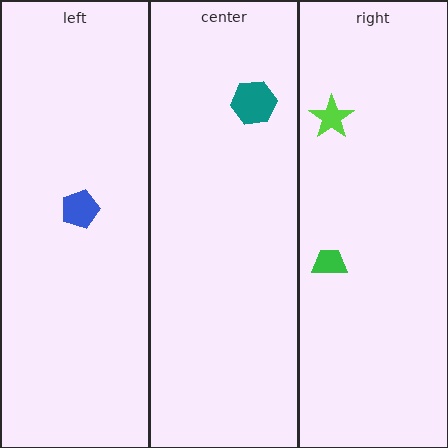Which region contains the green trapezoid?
The right region.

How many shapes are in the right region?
2.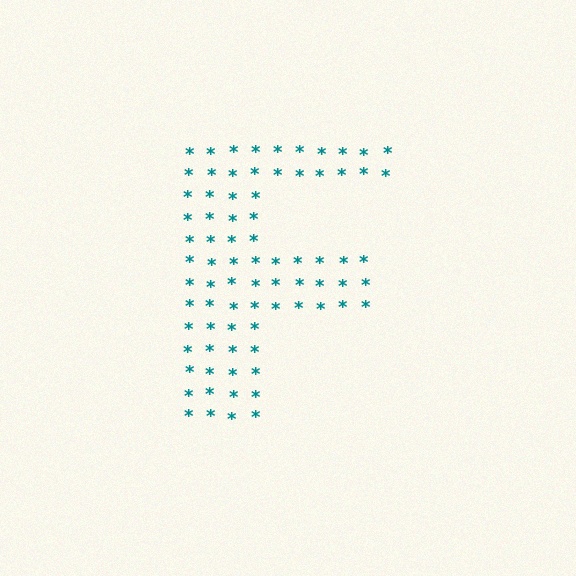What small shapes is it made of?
It is made of small asterisks.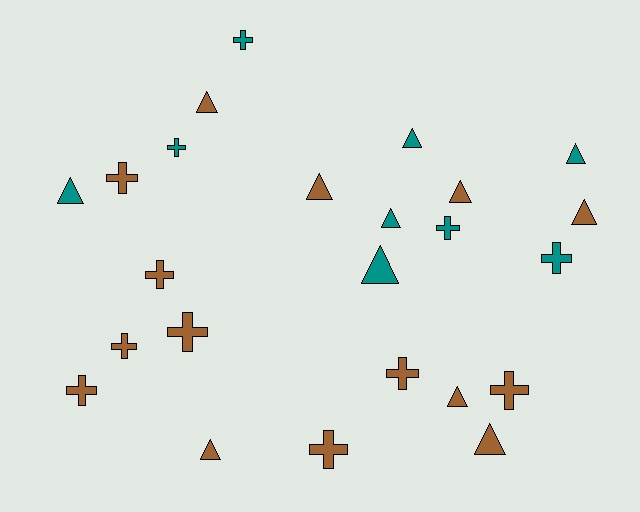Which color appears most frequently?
Brown, with 15 objects.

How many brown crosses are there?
There are 8 brown crosses.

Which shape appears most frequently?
Triangle, with 12 objects.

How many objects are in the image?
There are 24 objects.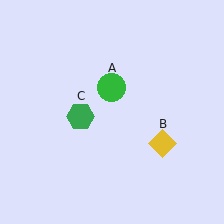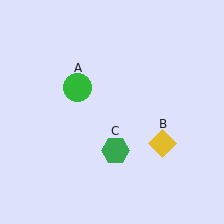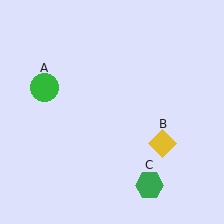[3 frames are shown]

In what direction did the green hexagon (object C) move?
The green hexagon (object C) moved down and to the right.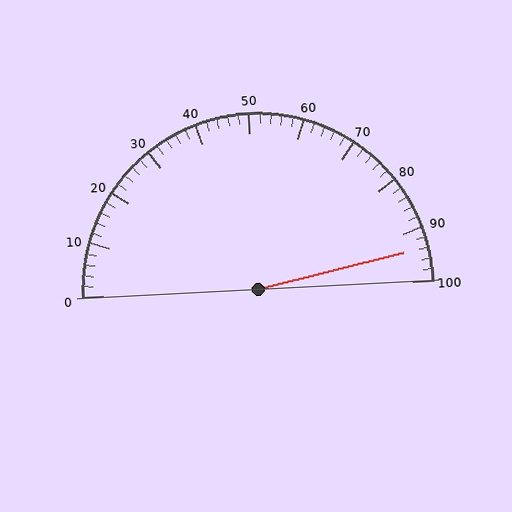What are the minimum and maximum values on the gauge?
The gauge ranges from 0 to 100.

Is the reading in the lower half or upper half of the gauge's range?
The reading is in the upper half of the range (0 to 100).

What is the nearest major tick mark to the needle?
The nearest major tick mark is 90.